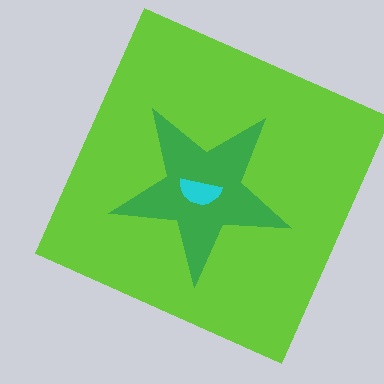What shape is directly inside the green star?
The cyan semicircle.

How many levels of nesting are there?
3.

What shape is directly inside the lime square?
The green star.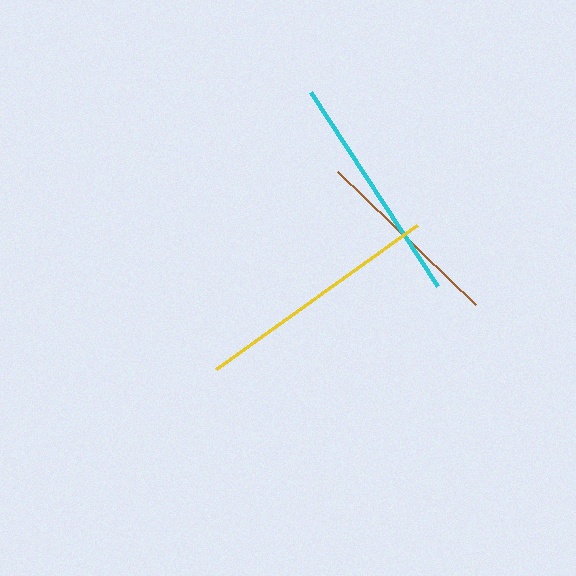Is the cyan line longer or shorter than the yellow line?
The yellow line is longer than the cyan line.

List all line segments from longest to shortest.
From longest to shortest: yellow, cyan, brown.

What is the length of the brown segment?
The brown segment is approximately 192 pixels long.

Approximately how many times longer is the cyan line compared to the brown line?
The cyan line is approximately 1.2 times the length of the brown line.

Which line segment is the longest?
The yellow line is the longest at approximately 247 pixels.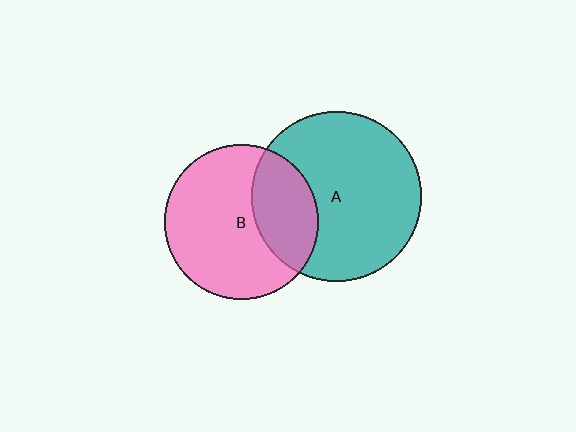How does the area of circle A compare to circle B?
Approximately 1.2 times.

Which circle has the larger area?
Circle A (teal).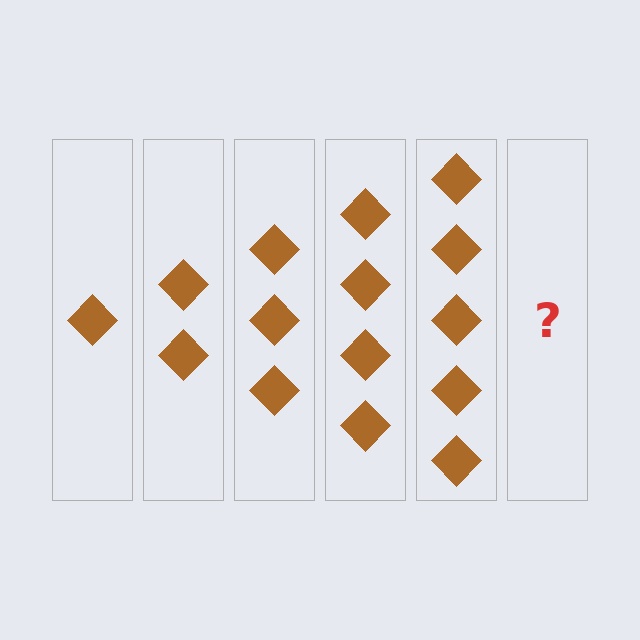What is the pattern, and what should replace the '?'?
The pattern is that each step adds one more diamond. The '?' should be 6 diamonds.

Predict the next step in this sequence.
The next step is 6 diamonds.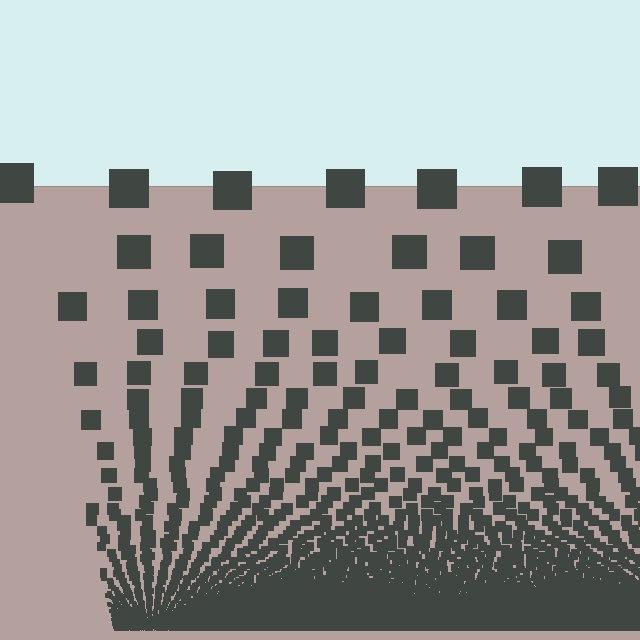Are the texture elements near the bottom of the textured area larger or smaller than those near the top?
Smaller. The gradient is inverted — elements near the bottom are smaller and denser.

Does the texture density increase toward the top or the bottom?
Density increases toward the bottom.